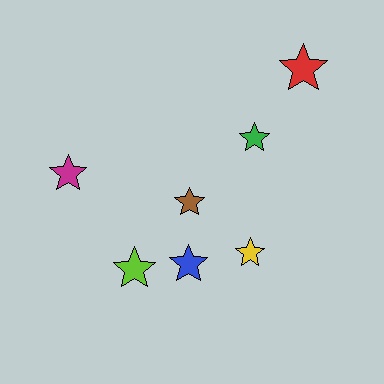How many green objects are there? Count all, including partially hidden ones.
There is 1 green object.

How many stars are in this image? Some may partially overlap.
There are 7 stars.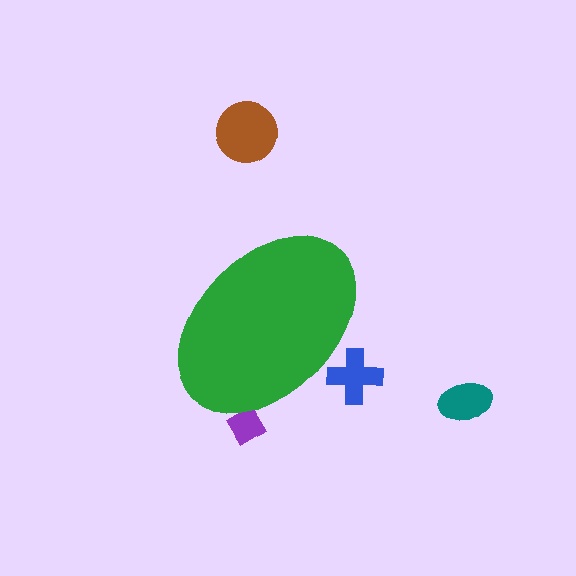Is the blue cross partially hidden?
Yes, the blue cross is partially hidden behind the green ellipse.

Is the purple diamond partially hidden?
Yes, the purple diamond is partially hidden behind the green ellipse.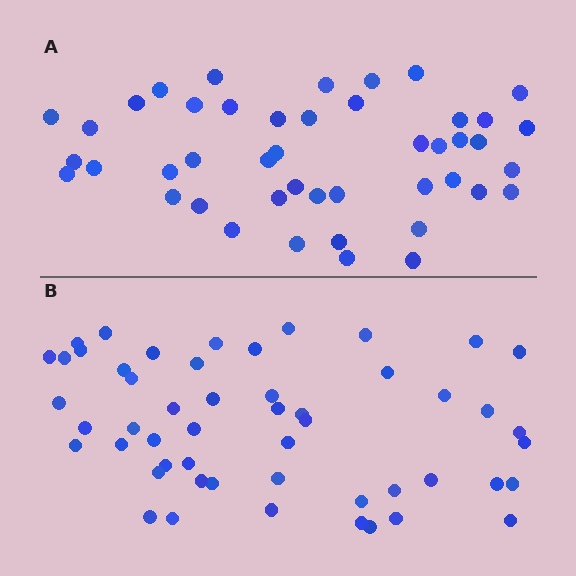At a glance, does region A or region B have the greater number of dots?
Region B (the bottom region) has more dots.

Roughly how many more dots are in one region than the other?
Region B has roughly 8 or so more dots than region A.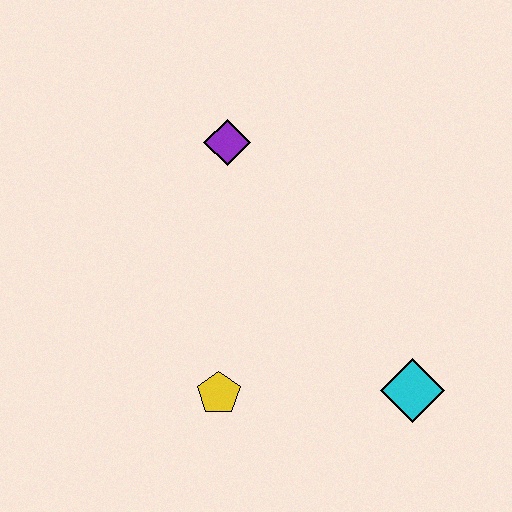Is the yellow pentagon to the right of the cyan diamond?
No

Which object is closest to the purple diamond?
The yellow pentagon is closest to the purple diamond.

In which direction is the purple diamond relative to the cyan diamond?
The purple diamond is above the cyan diamond.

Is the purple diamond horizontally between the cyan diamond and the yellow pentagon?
Yes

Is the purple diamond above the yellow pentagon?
Yes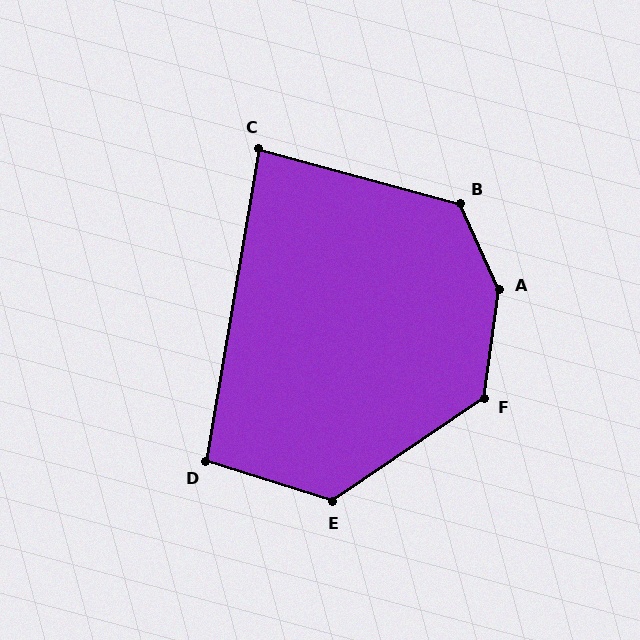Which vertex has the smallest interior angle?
C, at approximately 84 degrees.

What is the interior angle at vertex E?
Approximately 128 degrees (obtuse).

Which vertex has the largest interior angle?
A, at approximately 147 degrees.